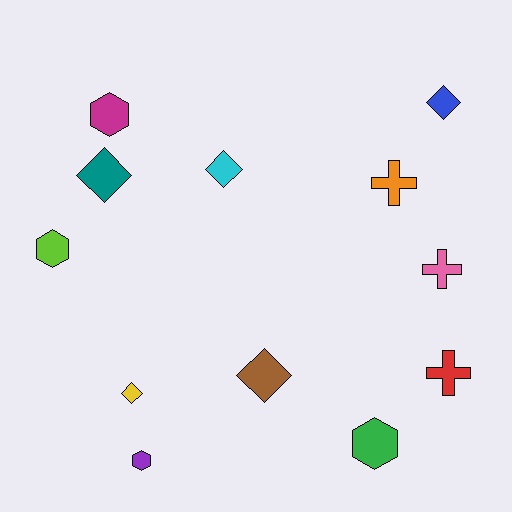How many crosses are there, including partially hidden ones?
There are 3 crosses.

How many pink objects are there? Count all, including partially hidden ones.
There is 1 pink object.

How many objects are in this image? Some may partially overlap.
There are 12 objects.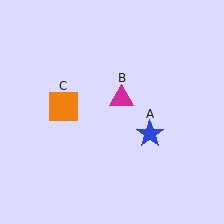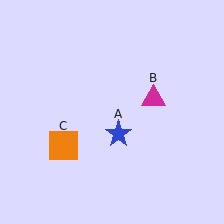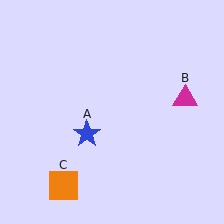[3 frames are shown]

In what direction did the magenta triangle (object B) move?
The magenta triangle (object B) moved right.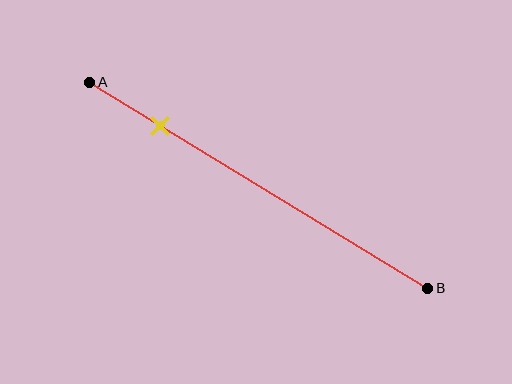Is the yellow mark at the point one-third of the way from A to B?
No, the mark is at about 20% from A, not at the 33% one-third point.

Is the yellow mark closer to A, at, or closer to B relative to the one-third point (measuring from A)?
The yellow mark is closer to point A than the one-third point of segment AB.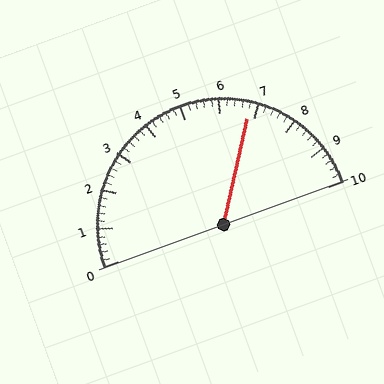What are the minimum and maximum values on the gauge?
The gauge ranges from 0 to 10.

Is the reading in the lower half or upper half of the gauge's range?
The reading is in the upper half of the range (0 to 10).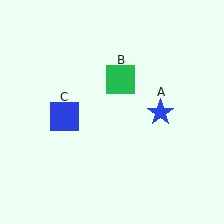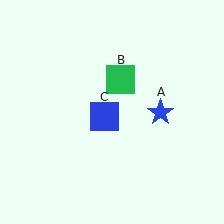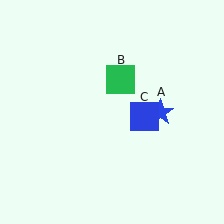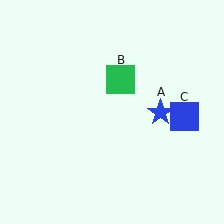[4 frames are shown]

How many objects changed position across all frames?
1 object changed position: blue square (object C).